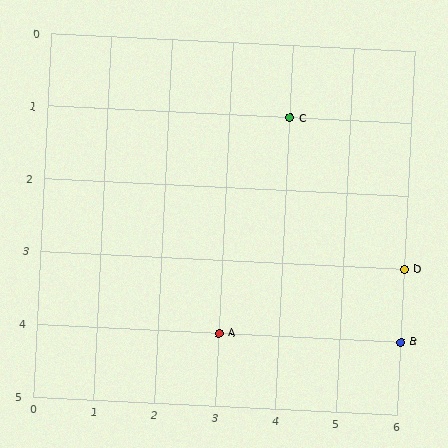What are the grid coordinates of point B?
Point B is at grid coordinates (6, 4).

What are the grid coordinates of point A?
Point A is at grid coordinates (3, 4).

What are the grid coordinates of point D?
Point D is at grid coordinates (6, 3).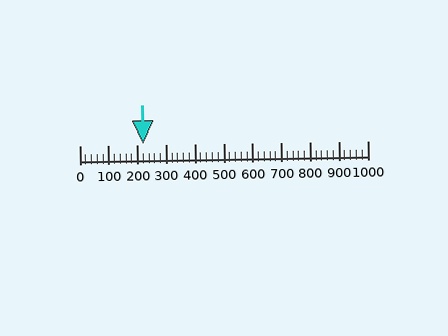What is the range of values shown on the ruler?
The ruler shows values from 0 to 1000.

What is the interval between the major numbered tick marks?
The major tick marks are spaced 100 units apart.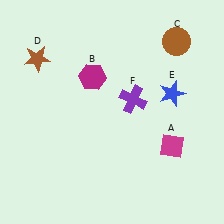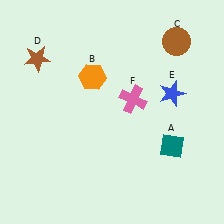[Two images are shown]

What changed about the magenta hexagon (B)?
In Image 1, B is magenta. In Image 2, it changed to orange.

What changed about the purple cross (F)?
In Image 1, F is purple. In Image 2, it changed to pink.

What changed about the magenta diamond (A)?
In Image 1, A is magenta. In Image 2, it changed to teal.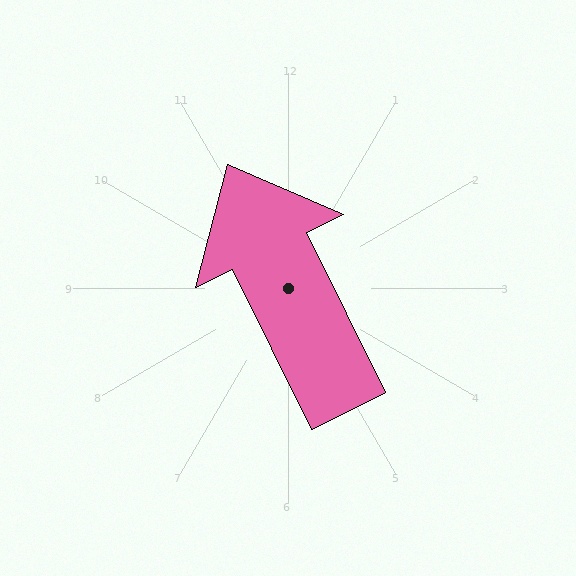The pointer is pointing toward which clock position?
Roughly 11 o'clock.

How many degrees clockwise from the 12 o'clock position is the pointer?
Approximately 334 degrees.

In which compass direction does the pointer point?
Northwest.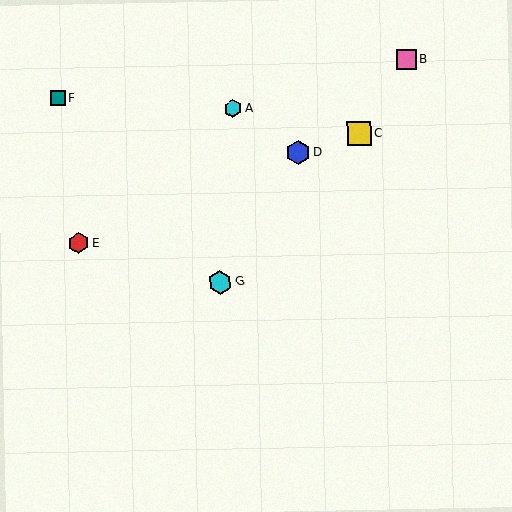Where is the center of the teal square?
The center of the teal square is at (58, 98).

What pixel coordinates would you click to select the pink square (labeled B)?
Click at (407, 59) to select the pink square B.